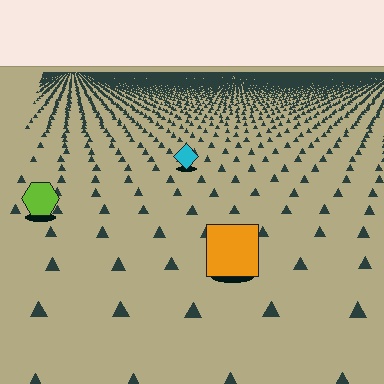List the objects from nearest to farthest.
From nearest to farthest: the orange square, the lime hexagon, the cyan diamond.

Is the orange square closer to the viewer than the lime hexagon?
Yes. The orange square is closer — you can tell from the texture gradient: the ground texture is coarser near it.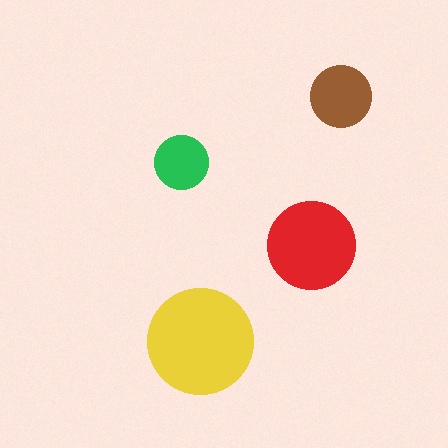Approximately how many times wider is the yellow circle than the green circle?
About 2 times wider.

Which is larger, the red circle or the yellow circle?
The yellow one.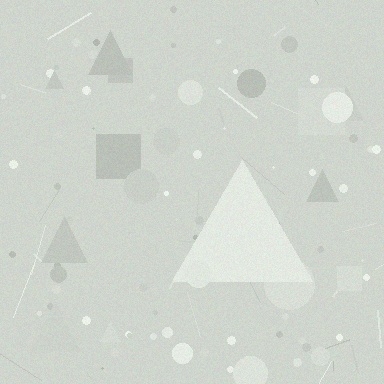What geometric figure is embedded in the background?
A triangle is embedded in the background.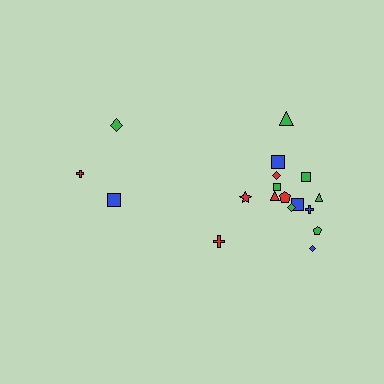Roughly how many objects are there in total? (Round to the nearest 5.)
Roughly 20 objects in total.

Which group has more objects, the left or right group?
The right group.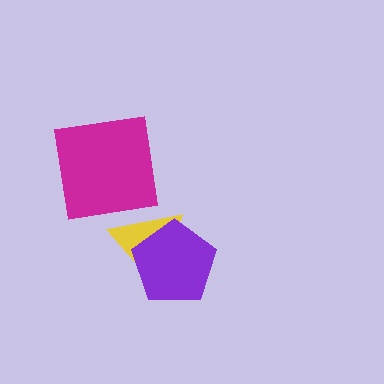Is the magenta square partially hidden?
No, no other shape covers it.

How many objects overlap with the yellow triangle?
1 object overlaps with the yellow triangle.